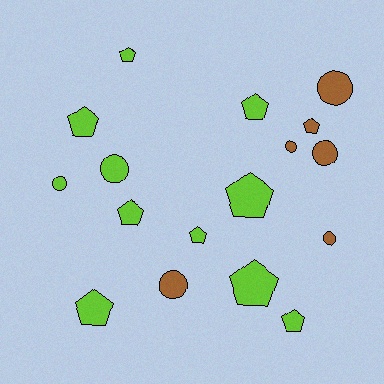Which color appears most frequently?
Lime, with 11 objects.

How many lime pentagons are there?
There are 9 lime pentagons.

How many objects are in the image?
There are 17 objects.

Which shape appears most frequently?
Pentagon, with 10 objects.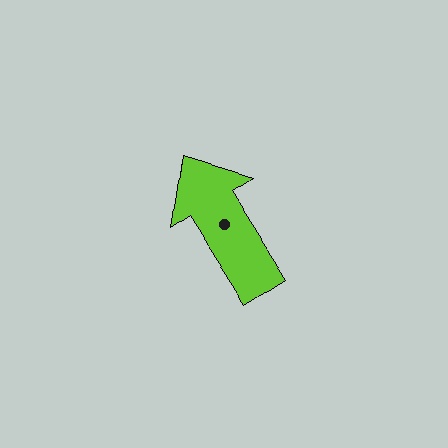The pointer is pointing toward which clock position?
Roughly 11 o'clock.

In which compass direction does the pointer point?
Northwest.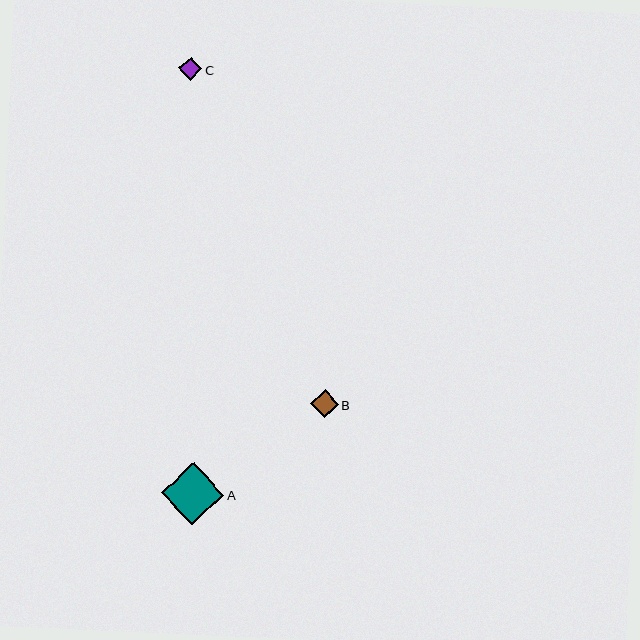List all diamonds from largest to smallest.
From largest to smallest: A, B, C.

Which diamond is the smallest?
Diamond C is the smallest with a size of approximately 23 pixels.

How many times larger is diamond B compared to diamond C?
Diamond B is approximately 1.2 times the size of diamond C.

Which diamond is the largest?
Diamond A is the largest with a size of approximately 62 pixels.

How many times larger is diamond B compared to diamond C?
Diamond B is approximately 1.2 times the size of diamond C.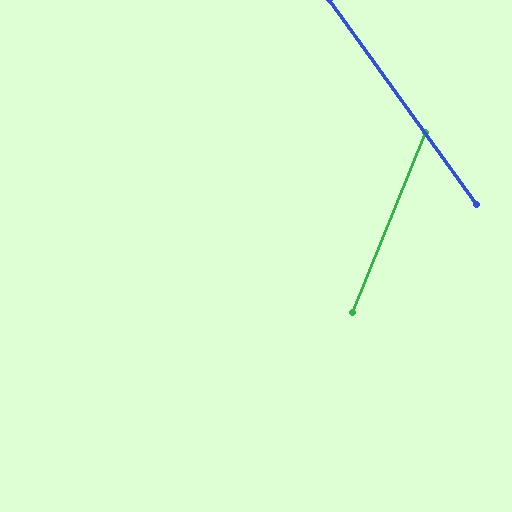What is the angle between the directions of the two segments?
Approximately 58 degrees.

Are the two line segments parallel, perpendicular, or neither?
Neither parallel nor perpendicular — they differ by about 58°.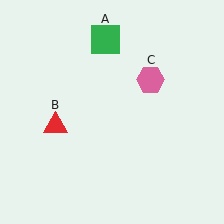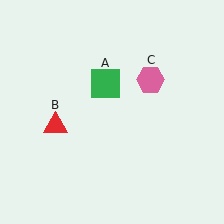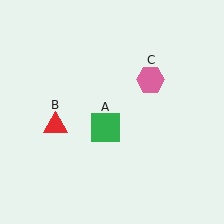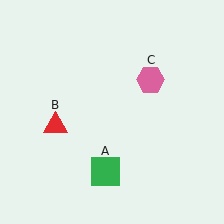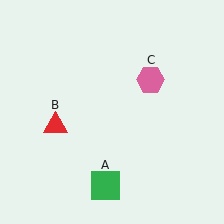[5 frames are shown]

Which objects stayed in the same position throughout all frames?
Red triangle (object B) and pink hexagon (object C) remained stationary.